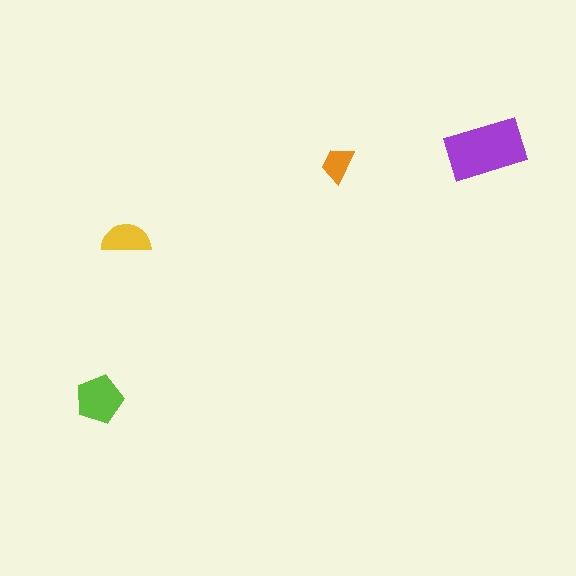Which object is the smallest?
The orange trapezoid.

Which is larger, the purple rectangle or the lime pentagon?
The purple rectangle.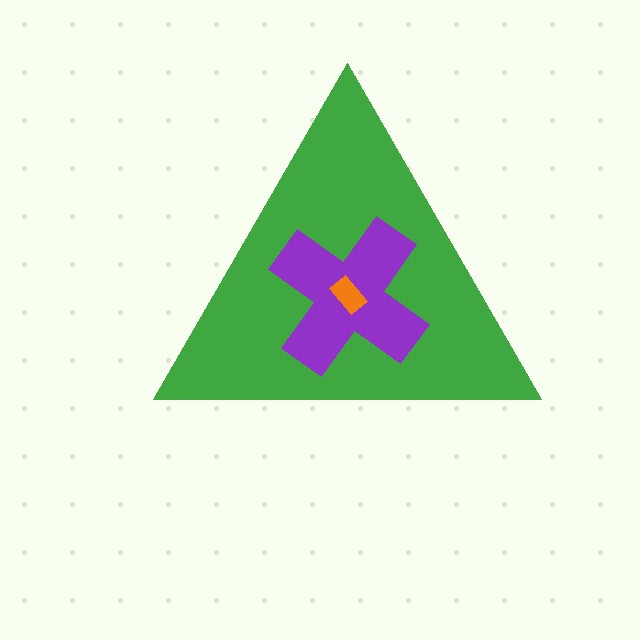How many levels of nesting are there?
3.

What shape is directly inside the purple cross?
The orange rectangle.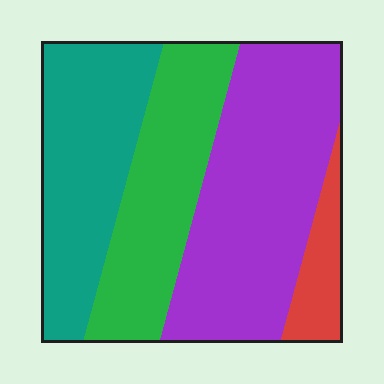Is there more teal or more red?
Teal.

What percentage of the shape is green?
Green takes up about one quarter (1/4) of the shape.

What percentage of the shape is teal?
Teal takes up about one quarter (1/4) of the shape.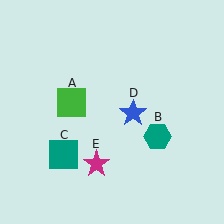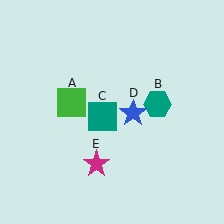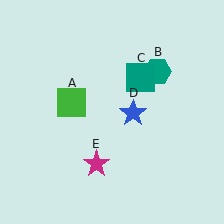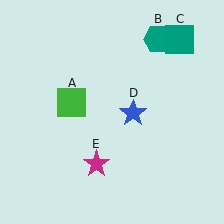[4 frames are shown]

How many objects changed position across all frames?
2 objects changed position: teal hexagon (object B), teal square (object C).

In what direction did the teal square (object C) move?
The teal square (object C) moved up and to the right.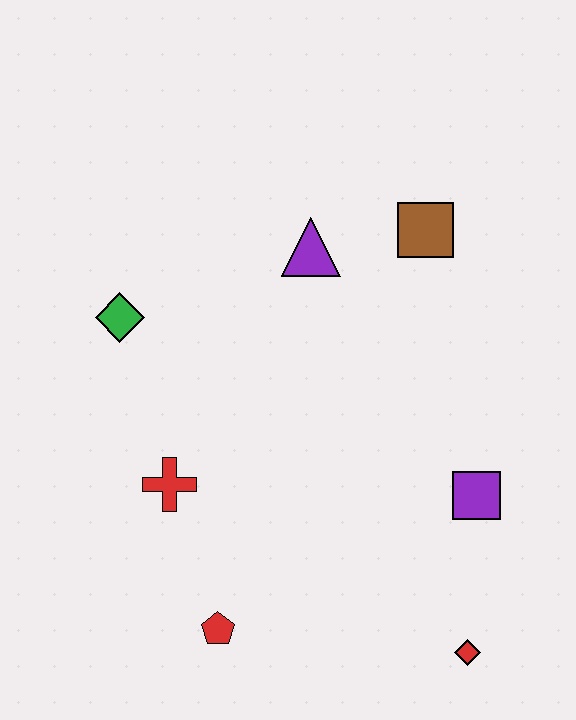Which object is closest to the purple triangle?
The brown square is closest to the purple triangle.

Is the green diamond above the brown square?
No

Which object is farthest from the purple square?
The green diamond is farthest from the purple square.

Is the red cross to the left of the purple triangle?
Yes